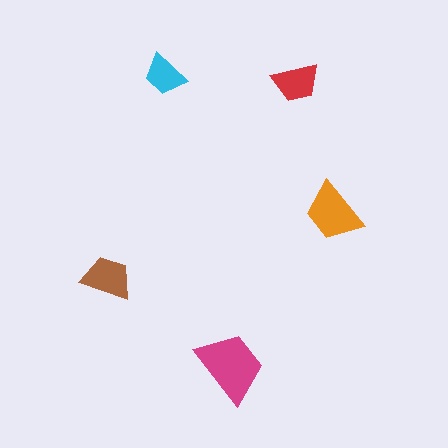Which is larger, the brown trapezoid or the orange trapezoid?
The orange one.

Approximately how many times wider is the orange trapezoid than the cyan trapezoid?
About 1.5 times wider.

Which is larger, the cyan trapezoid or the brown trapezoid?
The brown one.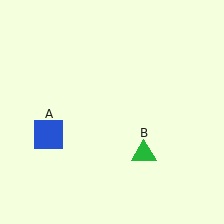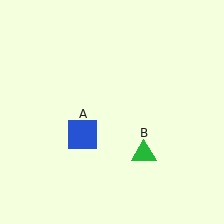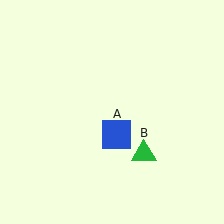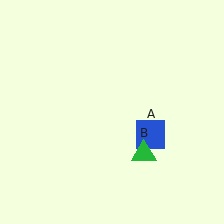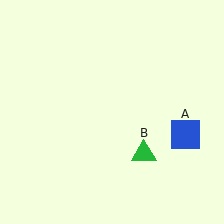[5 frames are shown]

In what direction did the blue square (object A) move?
The blue square (object A) moved right.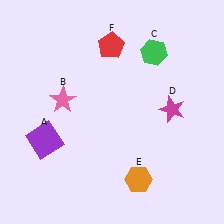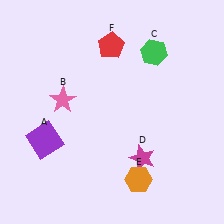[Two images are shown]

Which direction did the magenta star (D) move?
The magenta star (D) moved down.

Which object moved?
The magenta star (D) moved down.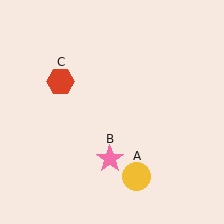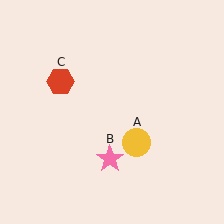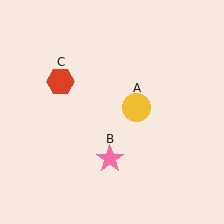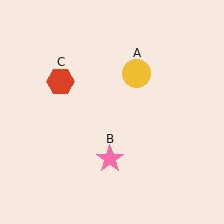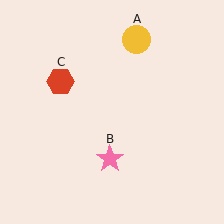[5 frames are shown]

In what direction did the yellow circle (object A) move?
The yellow circle (object A) moved up.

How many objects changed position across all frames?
1 object changed position: yellow circle (object A).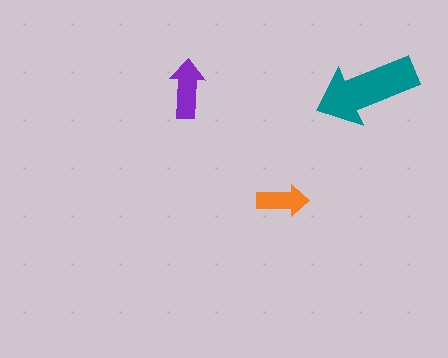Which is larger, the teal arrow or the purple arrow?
The teal one.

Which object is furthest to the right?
The teal arrow is rightmost.